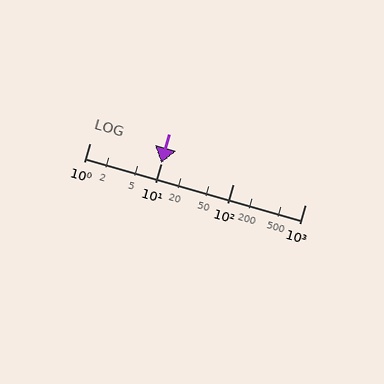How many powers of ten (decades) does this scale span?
The scale spans 3 decades, from 1 to 1000.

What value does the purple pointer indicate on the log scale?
The pointer indicates approximately 10.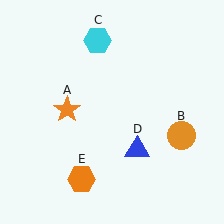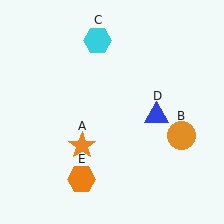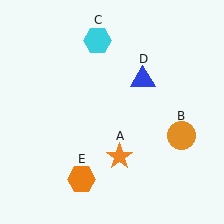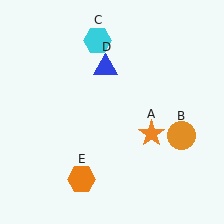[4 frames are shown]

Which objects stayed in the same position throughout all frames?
Orange circle (object B) and cyan hexagon (object C) and orange hexagon (object E) remained stationary.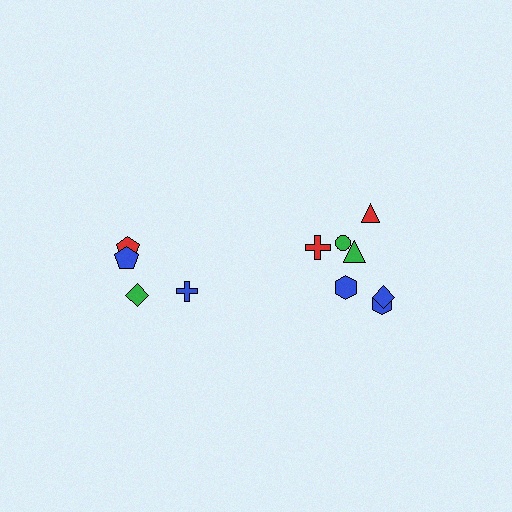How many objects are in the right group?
There are 7 objects.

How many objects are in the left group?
There are 4 objects.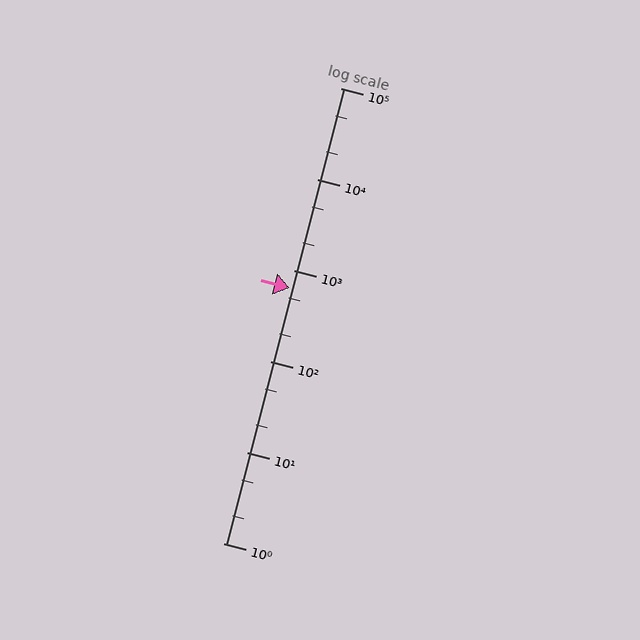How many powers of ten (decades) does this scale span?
The scale spans 5 decades, from 1 to 100000.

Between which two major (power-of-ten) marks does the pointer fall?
The pointer is between 100 and 1000.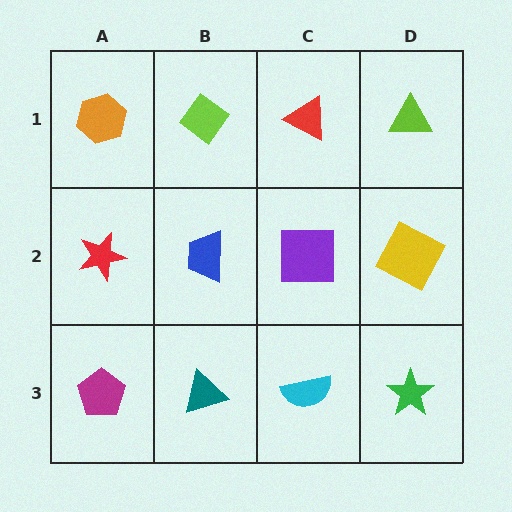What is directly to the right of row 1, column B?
A red triangle.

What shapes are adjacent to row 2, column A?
An orange hexagon (row 1, column A), a magenta pentagon (row 3, column A), a blue trapezoid (row 2, column B).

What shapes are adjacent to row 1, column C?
A purple square (row 2, column C), a lime diamond (row 1, column B), a lime triangle (row 1, column D).